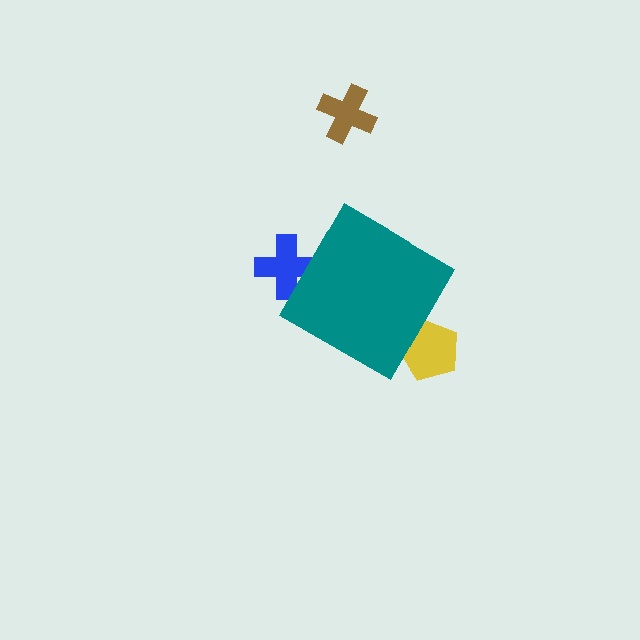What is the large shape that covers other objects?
A teal diamond.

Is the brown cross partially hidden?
No, the brown cross is fully visible.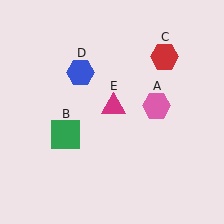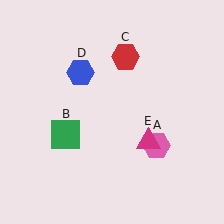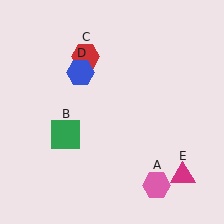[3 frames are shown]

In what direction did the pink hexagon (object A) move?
The pink hexagon (object A) moved down.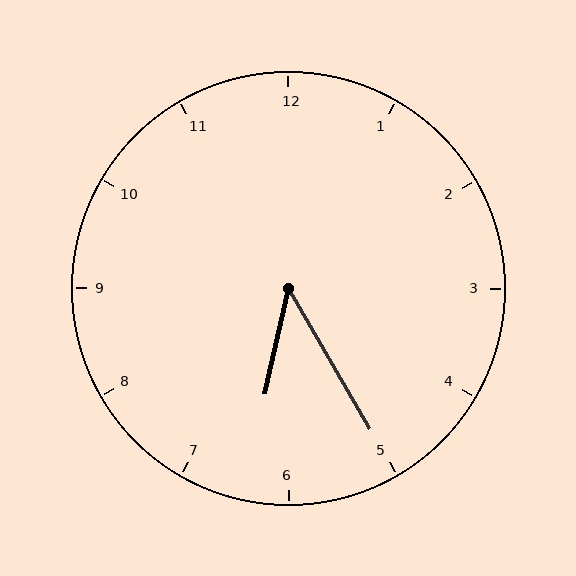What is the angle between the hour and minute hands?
Approximately 42 degrees.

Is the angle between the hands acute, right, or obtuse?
It is acute.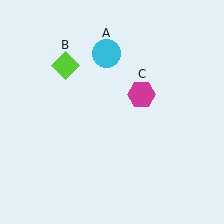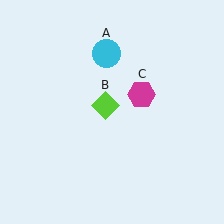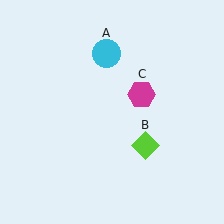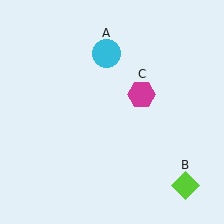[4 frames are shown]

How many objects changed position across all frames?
1 object changed position: lime diamond (object B).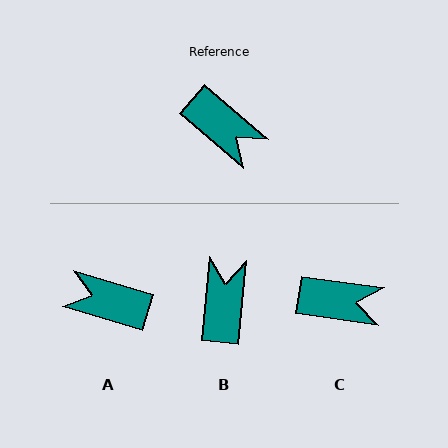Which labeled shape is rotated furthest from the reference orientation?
A, about 156 degrees away.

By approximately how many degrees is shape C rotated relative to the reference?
Approximately 33 degrees counter-clockwise.